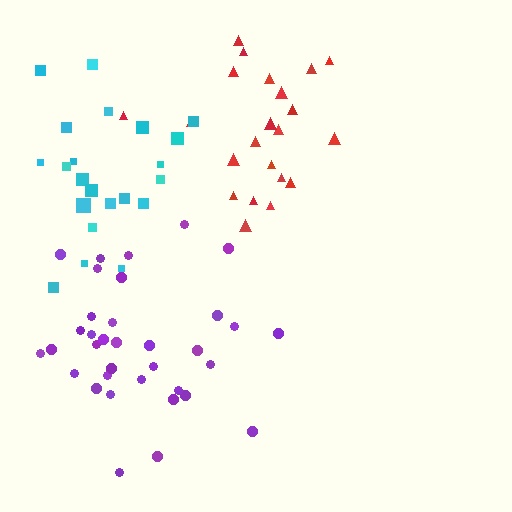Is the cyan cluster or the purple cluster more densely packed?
Purple.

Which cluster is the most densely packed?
Purple.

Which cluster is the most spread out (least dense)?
Red.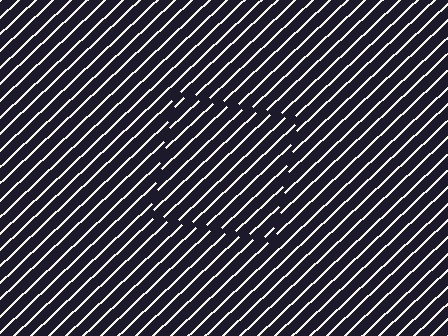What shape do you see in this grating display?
An illusory square. The interior of the shape contains the same grating, shifted by half a period — the contour is defined by the phase discontinuity where line-ends from the inner and outer gratings abut.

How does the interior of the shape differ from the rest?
The interior of the shape contains the same grating, shifted by half a period — the contour is defined by the phase discontinuity where line-ends from the inner and outer gratings abut.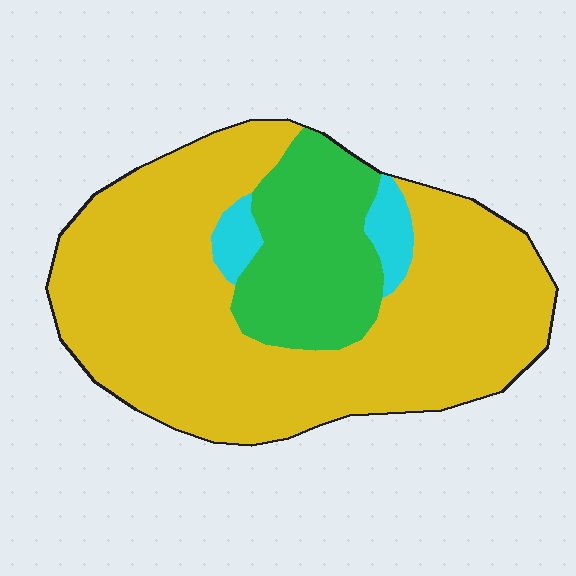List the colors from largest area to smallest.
From largest to smallest: yellow, green, cyan.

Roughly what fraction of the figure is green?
Green covers roughly 20% of the figure.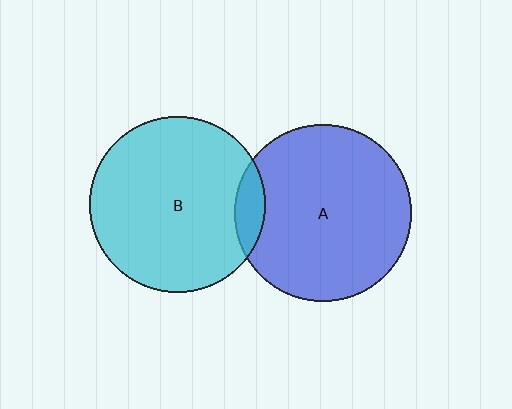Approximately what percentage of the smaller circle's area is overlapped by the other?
Approximately 10%.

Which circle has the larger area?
Circle A (blue).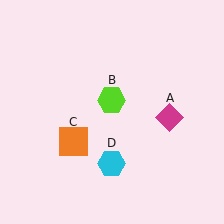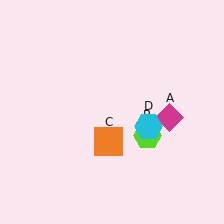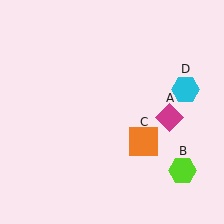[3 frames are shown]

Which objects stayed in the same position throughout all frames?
Magenta diamond (object A) remained stationary.